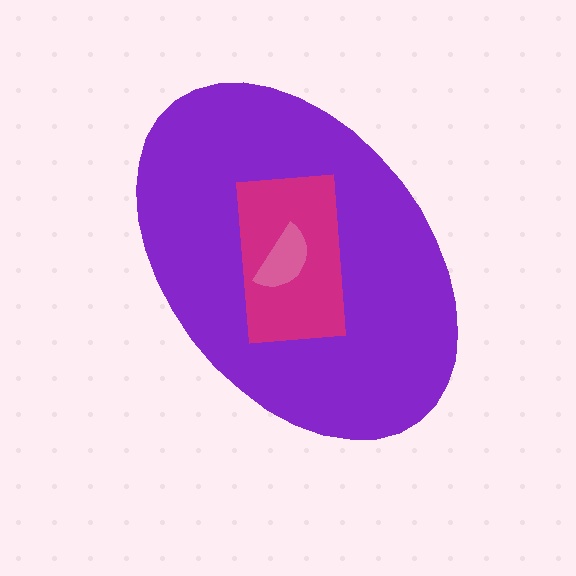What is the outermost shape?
The purple ellipse.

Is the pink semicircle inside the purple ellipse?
Yes.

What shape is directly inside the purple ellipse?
The magenta rectangle.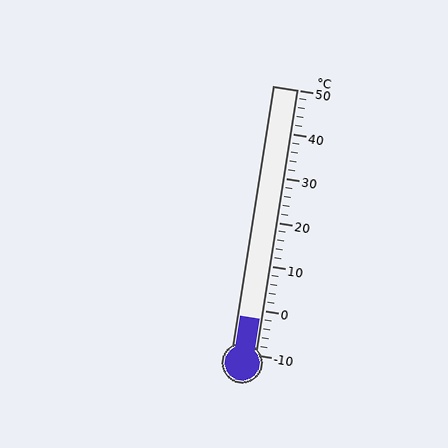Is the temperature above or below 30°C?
The temperature is below 30°C.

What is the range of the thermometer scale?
The thermometer scale ranges from -10°C to 50°C.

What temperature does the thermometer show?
The thermometer shows approximately -2°C.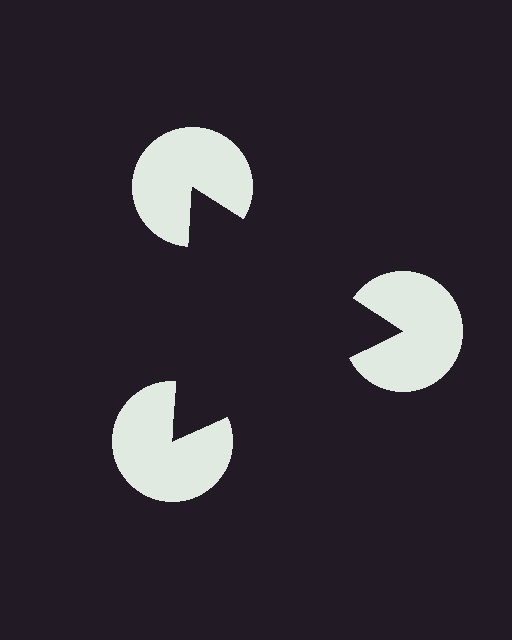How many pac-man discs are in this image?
There are 3 — one at each vertex of the illusory triangle.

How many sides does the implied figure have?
3 sides.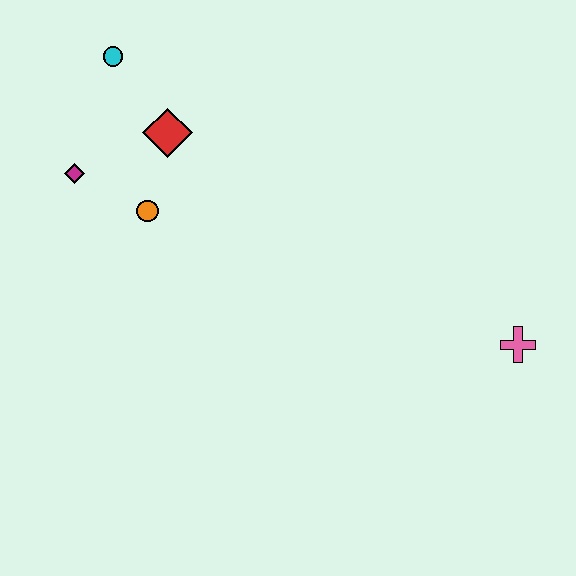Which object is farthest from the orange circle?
The pink cross is farthest from the orange circle.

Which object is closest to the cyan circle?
The red diamond is closest to the cyan circle.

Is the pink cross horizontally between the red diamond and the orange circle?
No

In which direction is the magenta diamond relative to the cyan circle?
The magenta diamond is below the cyan circle.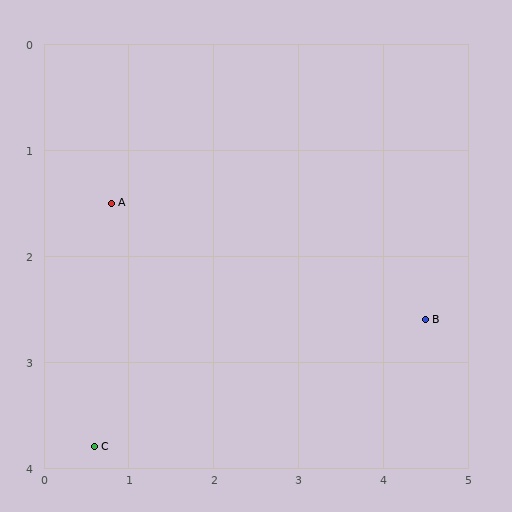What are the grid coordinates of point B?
Point B is at approximately (4.5, 2.6).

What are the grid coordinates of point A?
Point A is at approximately (0.8, 1.5).